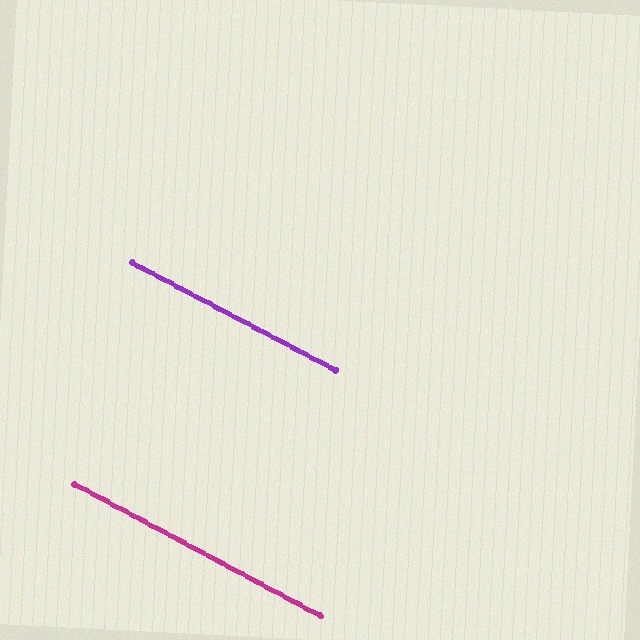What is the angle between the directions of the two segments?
Approximately 0 degrees.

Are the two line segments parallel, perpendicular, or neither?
Parallel — their directions differ by only 0.5°.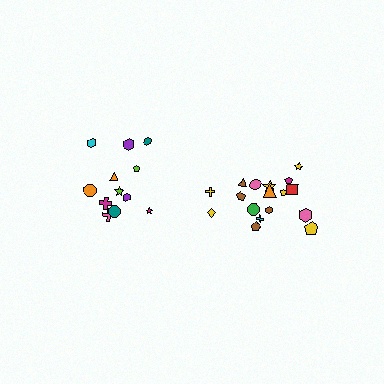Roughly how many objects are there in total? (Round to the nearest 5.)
Roughly 30 objects in total.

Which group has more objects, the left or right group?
The right group.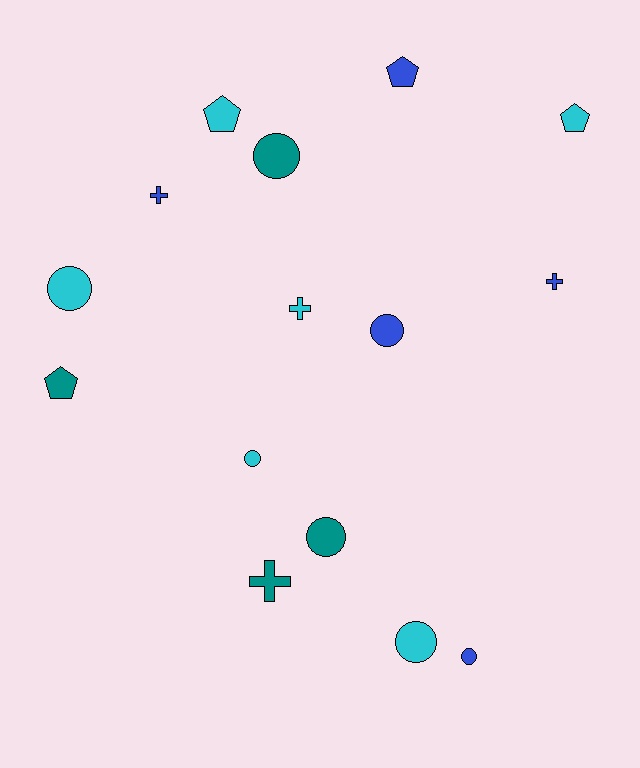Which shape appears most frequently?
Circle, with 7 objects.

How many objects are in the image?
There are 15 objects.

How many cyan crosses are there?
There is 1 cyan cross.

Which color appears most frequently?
Cyan, with 6 objects.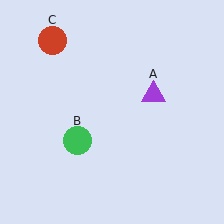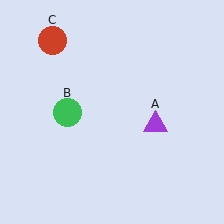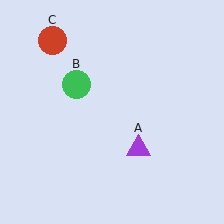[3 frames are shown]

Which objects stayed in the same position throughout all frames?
Red circle (object C) remained stationary.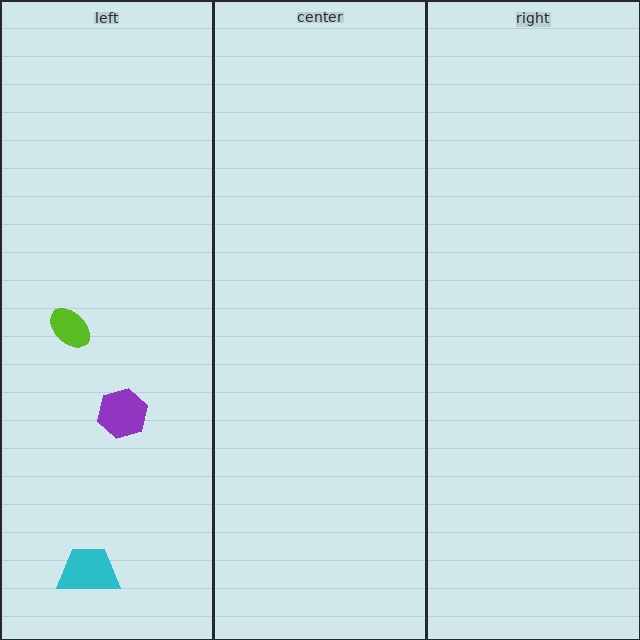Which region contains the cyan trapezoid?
The left region.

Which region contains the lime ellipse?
The left region.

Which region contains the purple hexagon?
The left region.